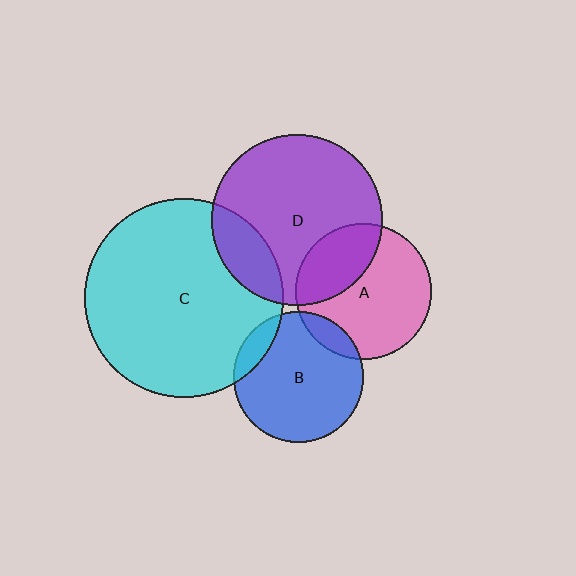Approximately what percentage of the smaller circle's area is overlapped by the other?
Approximately 30%.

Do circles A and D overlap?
Yes.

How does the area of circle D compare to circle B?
Approximately 1.7 times.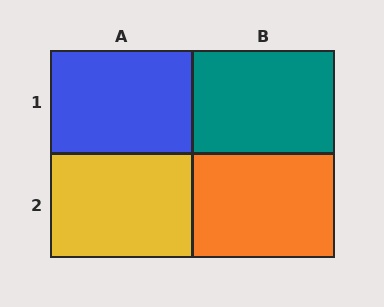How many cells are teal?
1 cell is teal.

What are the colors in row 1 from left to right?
Blue, teal.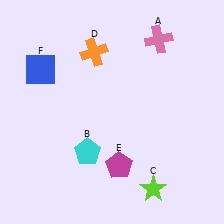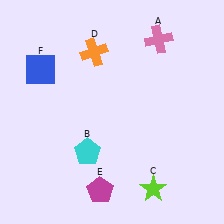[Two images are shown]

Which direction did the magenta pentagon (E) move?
The magenta pentagon (E) moved down.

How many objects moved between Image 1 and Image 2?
1 object moved between the two images.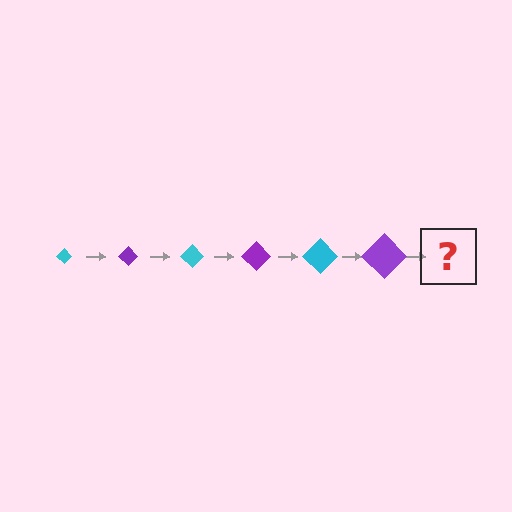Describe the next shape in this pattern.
It should be a cyan diamond, larger than the previous one.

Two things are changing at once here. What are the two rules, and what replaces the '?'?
The two rules are that the diamond grows larger each step and the color cycles through cyan and purple. The '?' should be a cyan diamond, larger than the previous one.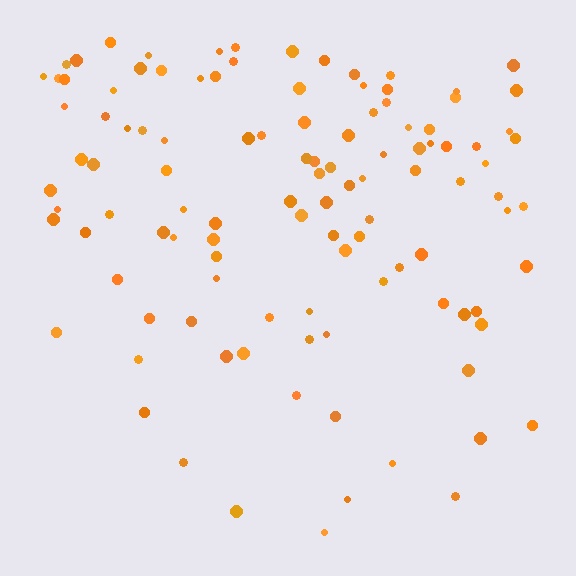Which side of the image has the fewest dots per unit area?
The bottom.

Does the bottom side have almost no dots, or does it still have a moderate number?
Still a moderate number, just noticeably fewer than the top.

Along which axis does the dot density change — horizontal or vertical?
Vertical.